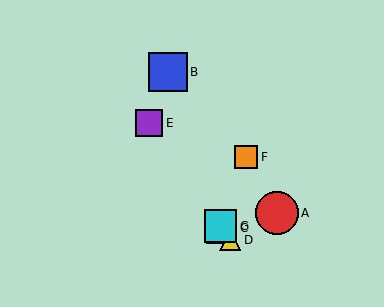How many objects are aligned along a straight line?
4 objects (C, D, E, G) are aligned along a straight line.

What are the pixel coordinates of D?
Object D is at (230, 240).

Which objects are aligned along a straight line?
Objects C, D, E, G are aligned along a straight line.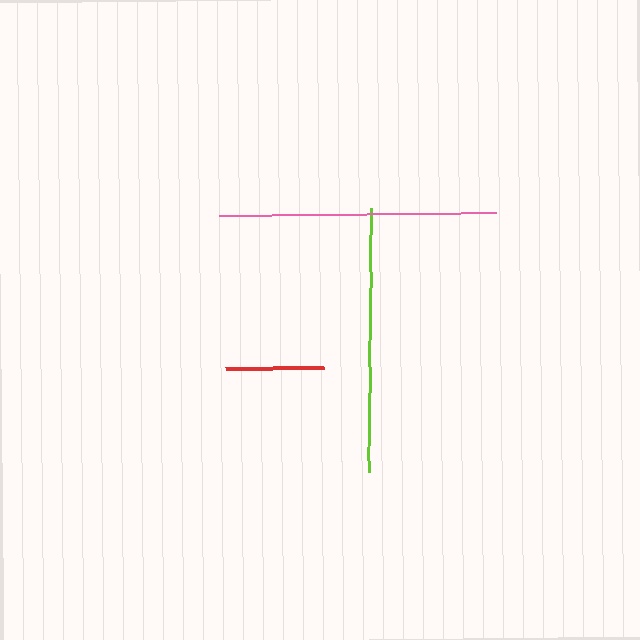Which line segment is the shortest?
The red line is the shortest at approximately 99 pixels.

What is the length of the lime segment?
The lime segment is approximately 264 pixels long.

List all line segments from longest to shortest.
From longest to shortest: pink, lime, red.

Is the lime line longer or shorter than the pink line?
The pink line is longer than the lime line.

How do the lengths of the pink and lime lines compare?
The pink and lime lines are approximately the same length.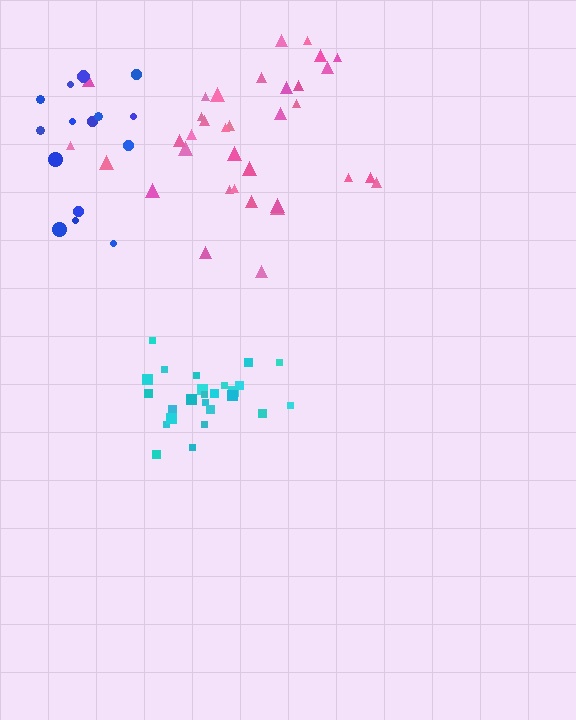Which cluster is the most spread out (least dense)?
Blue.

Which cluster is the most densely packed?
Cyan.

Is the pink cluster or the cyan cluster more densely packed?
Cyan.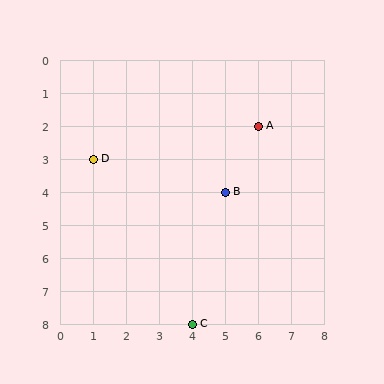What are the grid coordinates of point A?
Point A is at grid coordinates (6, 2).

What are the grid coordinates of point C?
Point C is at grid coordinates (4, 8).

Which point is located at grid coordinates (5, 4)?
Point B is at (5, 4).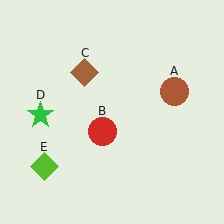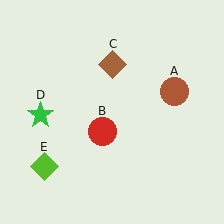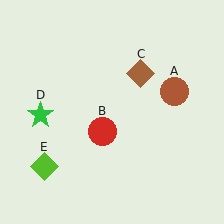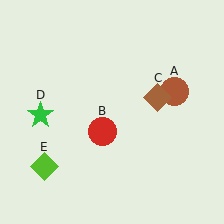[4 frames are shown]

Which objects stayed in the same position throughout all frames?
Brown circle (object A) and red circle (object B) and green star (object D) and lime diamond (object E) remained stationary.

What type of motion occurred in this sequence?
The brown diamond (object C) rotated clockwise around the center of the scene.